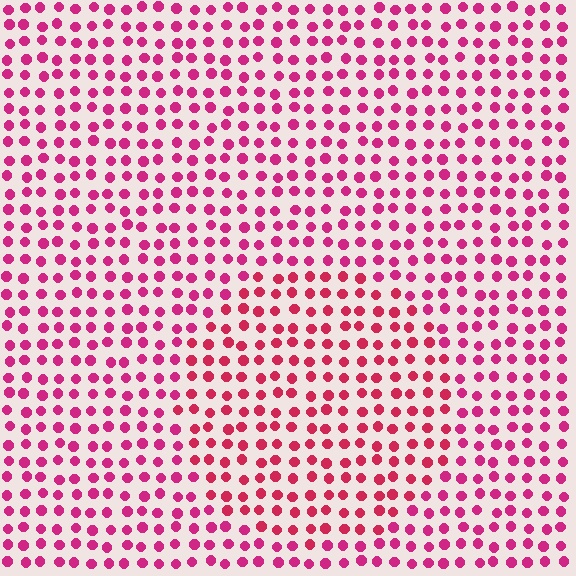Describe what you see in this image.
The image is filled with small magenta elements in a uniform arrangement. A circle-shaped region is visible where the elements are tinted to a slightly different hue, forming a subtle color boundary.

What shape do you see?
I see a circle.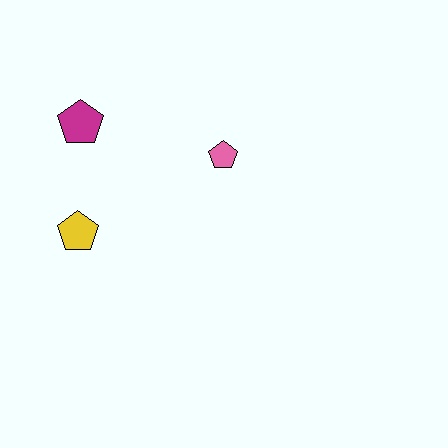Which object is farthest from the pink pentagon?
The yellow pentagon is farthest from the pink pentagon.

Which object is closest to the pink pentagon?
The magenta pentagon is closest to the pink pentagon.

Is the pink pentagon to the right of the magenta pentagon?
Yes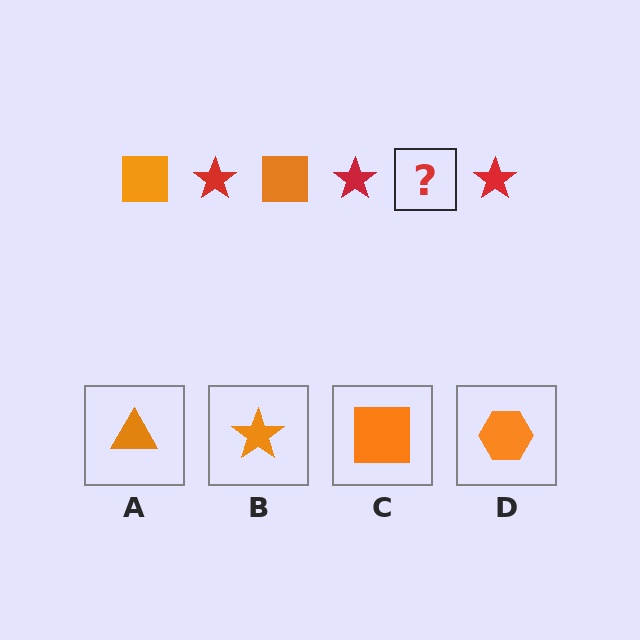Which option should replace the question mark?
Option C.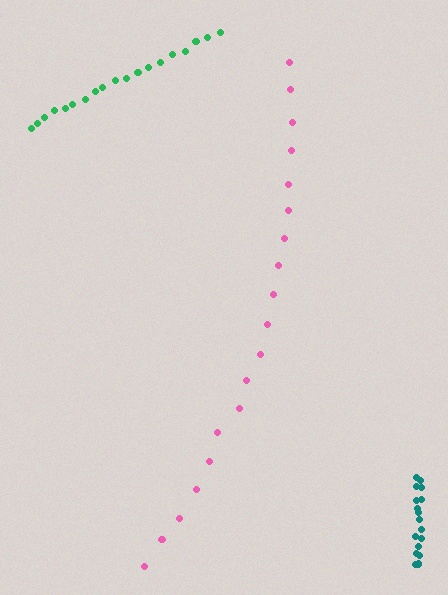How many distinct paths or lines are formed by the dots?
There are 3 distinct paths.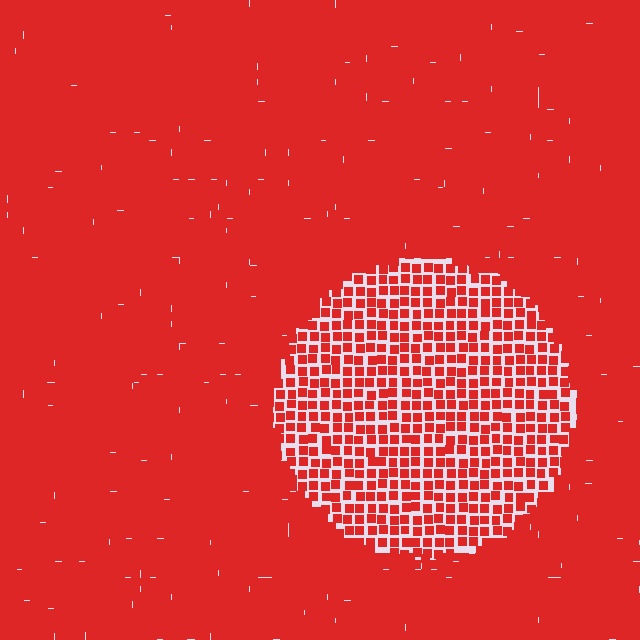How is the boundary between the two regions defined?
The boundary is defined by a change in element density (approximately 2.1x ratio). All elements are the same color, size, and shape.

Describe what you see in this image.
The image contains small red elements arranged at two different densities. A circle-shaped region is visible where the elements are less densely packed than the surrounding area.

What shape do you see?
I see a circle.